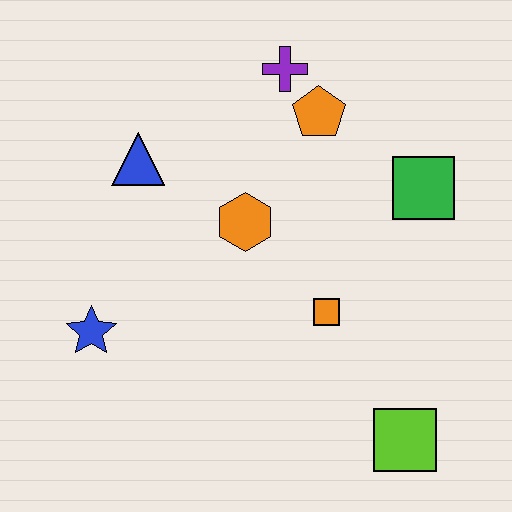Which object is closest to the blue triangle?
The orange hexagon is closest to the blue triangle.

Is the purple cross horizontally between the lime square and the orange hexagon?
Yes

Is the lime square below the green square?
Yes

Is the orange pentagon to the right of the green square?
No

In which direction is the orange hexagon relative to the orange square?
The orange hexagon is above the orange square.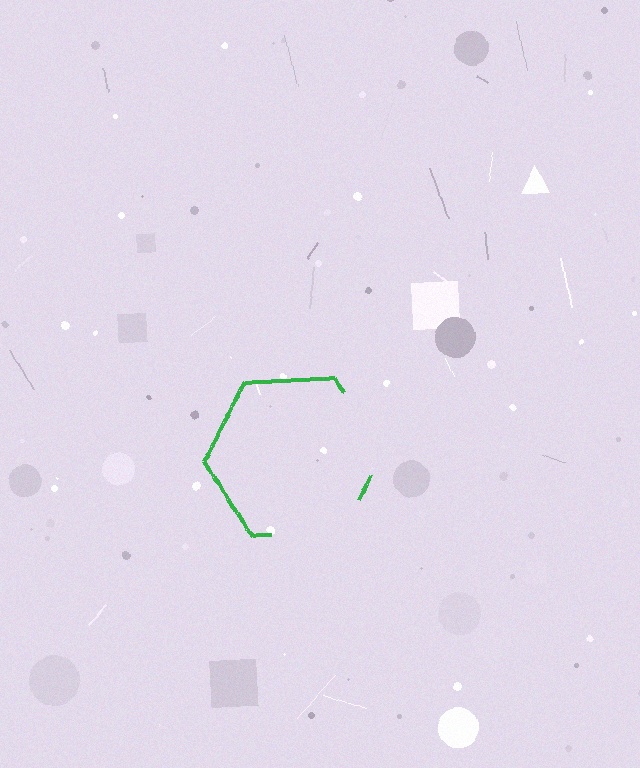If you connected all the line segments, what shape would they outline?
They would outline a hexagon.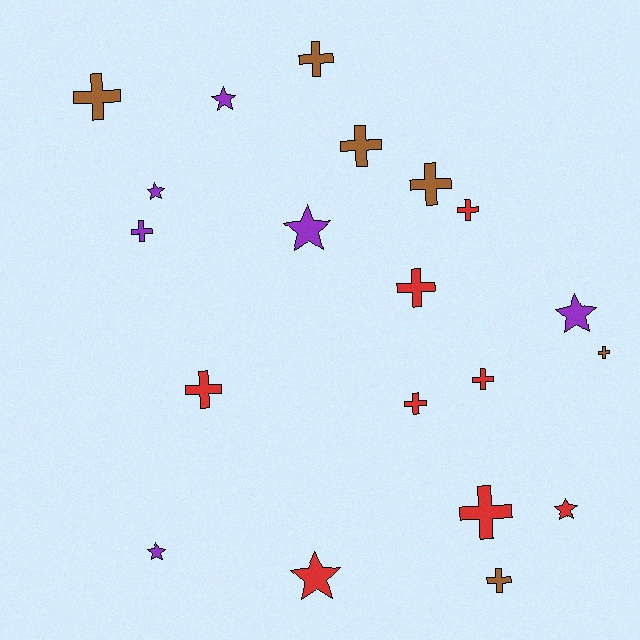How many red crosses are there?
There are 6 red crosses.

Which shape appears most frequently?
Cross, with 13 objects.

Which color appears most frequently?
Red, with 8 objects.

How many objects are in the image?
There are 20 objects.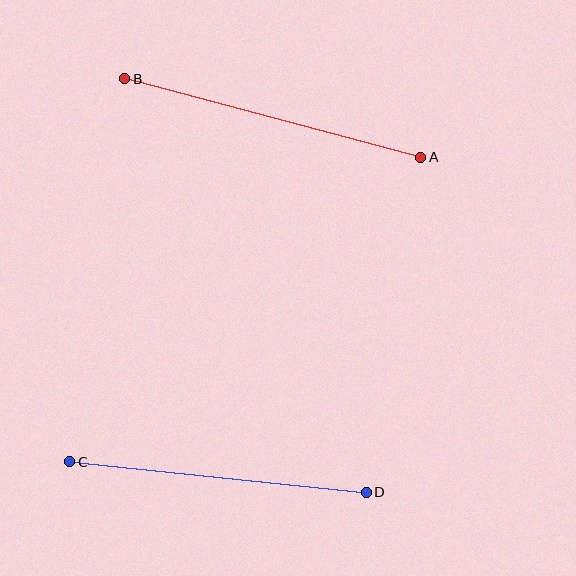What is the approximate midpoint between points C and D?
The midpoint is at approximately (218, 477) pixels.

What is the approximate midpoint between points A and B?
The midpoint is at approximately (273, 118) pixels.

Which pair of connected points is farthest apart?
Points A and B are farthest apart.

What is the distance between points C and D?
The distance is approximately 298 pixels.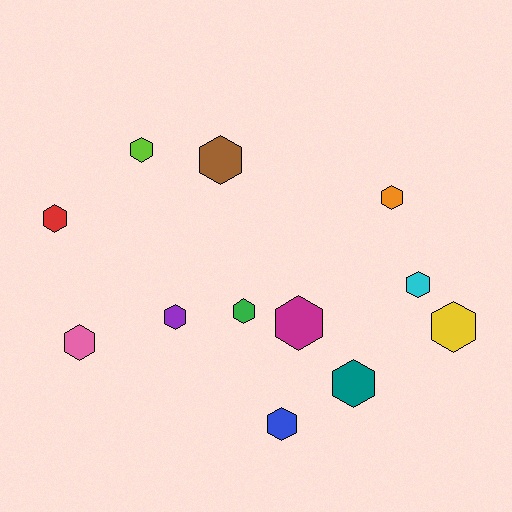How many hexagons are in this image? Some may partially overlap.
There are 12 hexagons.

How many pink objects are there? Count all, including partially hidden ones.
There is 1 pink object.